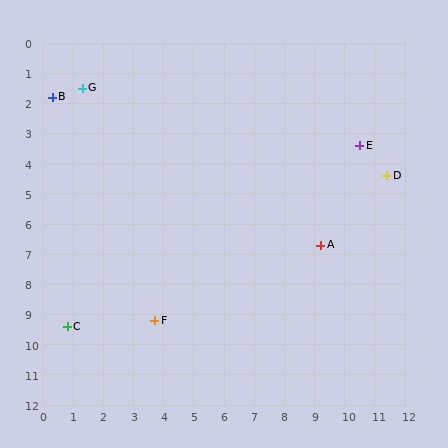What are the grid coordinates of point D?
Point D is at approximately (11.4, 4.4).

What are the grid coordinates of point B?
Point B is at approximately (0.3, 1.8).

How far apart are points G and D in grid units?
Points G and D are about 10.5 grid units apart.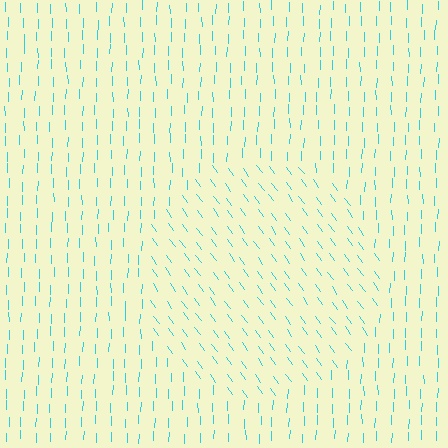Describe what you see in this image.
The image is filled with small cyan line segments. A circle region in the image has lines oriented differently from the surrounding lines, creating a visible texture boundary.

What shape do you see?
I see a circle.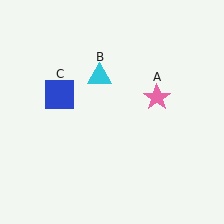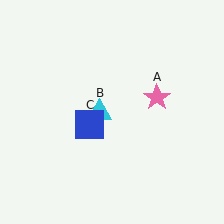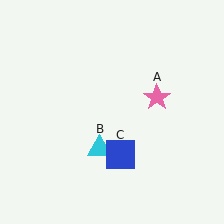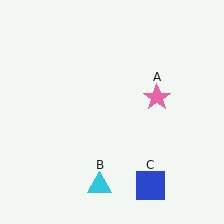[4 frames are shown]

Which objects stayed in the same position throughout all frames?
Pink star (object A) remained stationary.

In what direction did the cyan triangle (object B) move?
The cyan triangle (object B) moved down.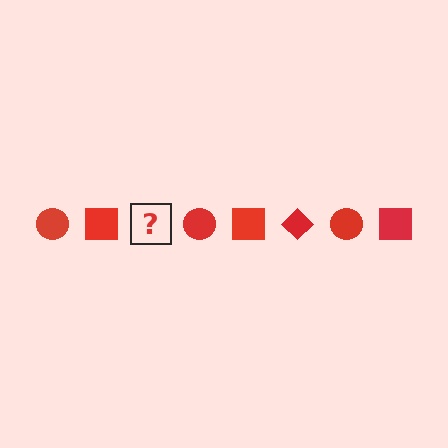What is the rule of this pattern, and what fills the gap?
The rule is that the pattern cycles through circle, square, diamond shapes in red. The gap should be filled with a red diamond.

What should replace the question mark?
The question mark should be replaced with a red diamond.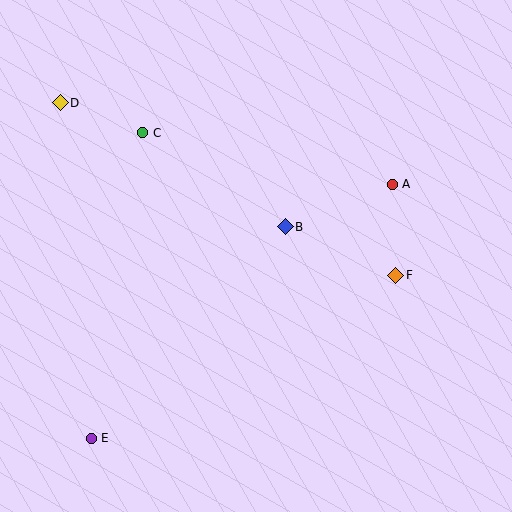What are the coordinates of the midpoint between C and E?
The midpoint between C and E is at (117, 285).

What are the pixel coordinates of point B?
Point B is at (285, 227).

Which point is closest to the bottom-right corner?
Point F is closest to the bottom-right corner.